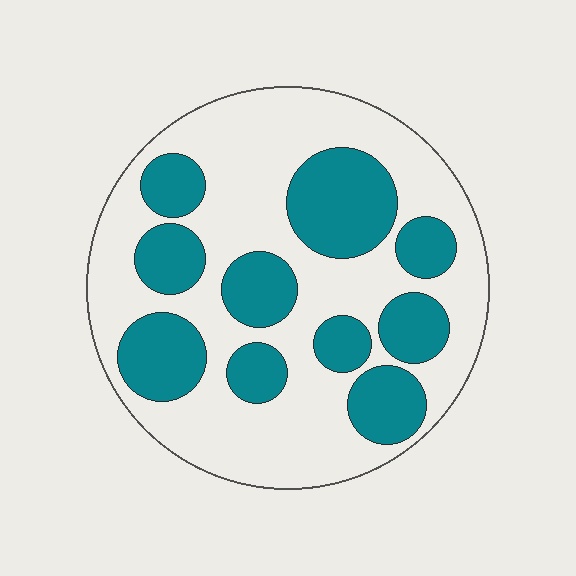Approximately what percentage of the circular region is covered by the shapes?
Approximately 35%.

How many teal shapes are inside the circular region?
10.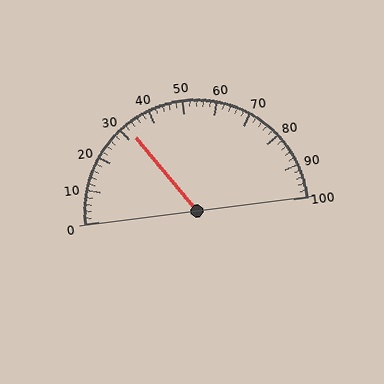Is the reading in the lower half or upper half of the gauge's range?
The reading is in the lower half of the range (0 to 100).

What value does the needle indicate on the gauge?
The needle indicates approximately 32.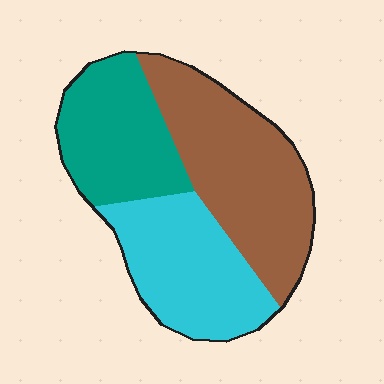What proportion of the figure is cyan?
Cyan covers about 30% of the figure.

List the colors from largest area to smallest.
From largest to smallest: brown, cyan, teal.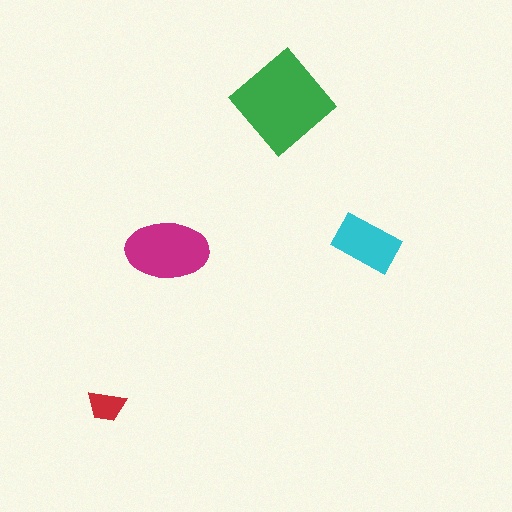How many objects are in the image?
There are 4 objects in the image.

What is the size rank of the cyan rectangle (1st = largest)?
3rd.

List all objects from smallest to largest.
The red trapezoid, the cyan rectangle, the magenta ellipse, the green diamond.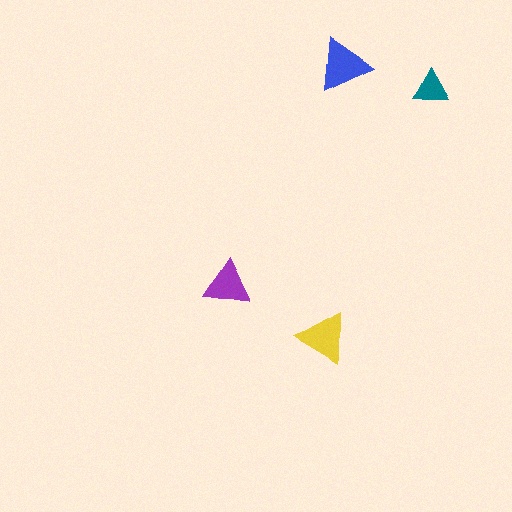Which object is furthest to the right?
The teal triangle is rightmost.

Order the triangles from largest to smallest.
the blue one, the yellow one, the purple one, the teal one.